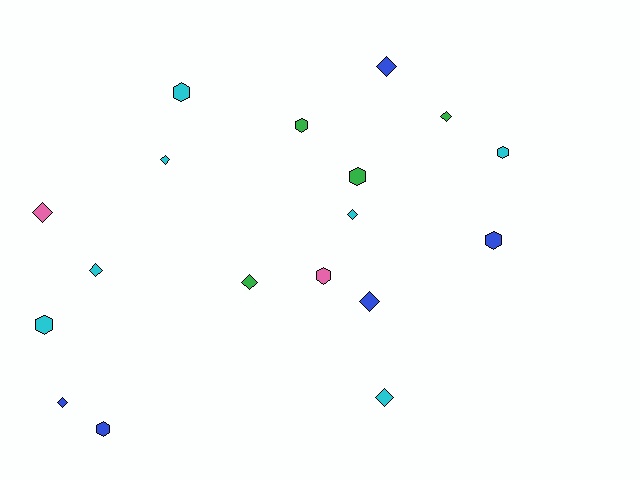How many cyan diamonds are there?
There are 4 cyan diamonds.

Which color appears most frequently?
Cyan, with 7 objects.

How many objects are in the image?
There are 18 objects.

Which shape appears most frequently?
Diamond, with 10 objects.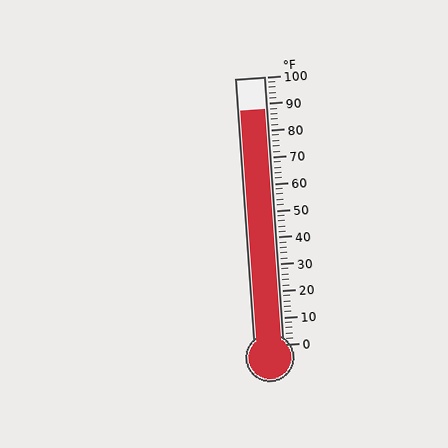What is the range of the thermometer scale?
The thermometer scale ranges from 0°F to 100°F.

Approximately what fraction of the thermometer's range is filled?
The thermometer is filled to approximately 90% of its range.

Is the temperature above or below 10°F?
The temperature is above 10°F.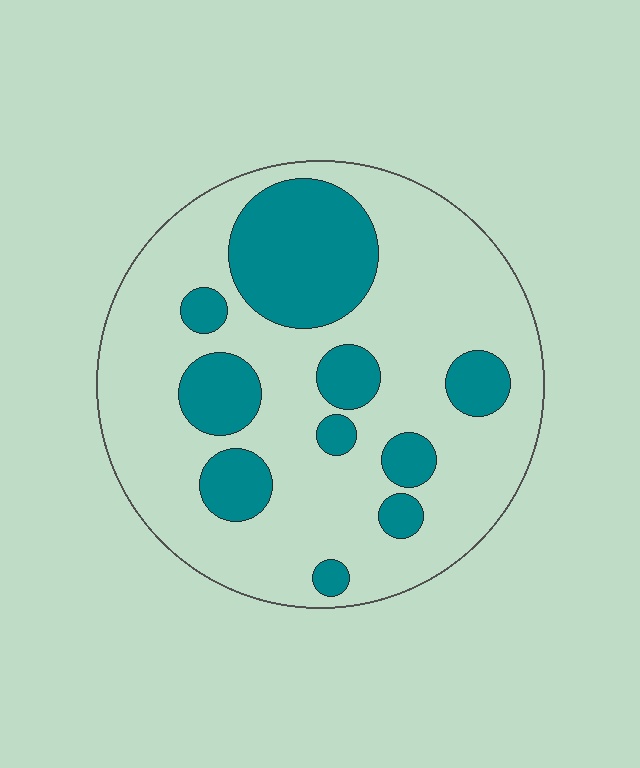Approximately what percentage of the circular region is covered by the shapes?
Approximately 25%.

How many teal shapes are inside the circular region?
10.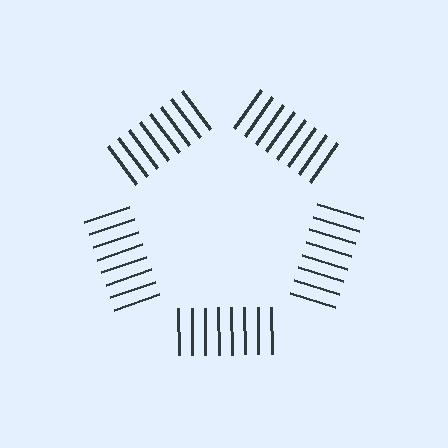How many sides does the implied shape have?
5 sides — the line-ends trace a pentagon.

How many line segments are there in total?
40 — 8 along each of the 5 edges.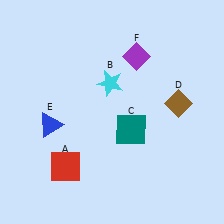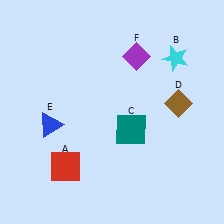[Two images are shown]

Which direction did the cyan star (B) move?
The cyan star (B) moved right.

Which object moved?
The cyan star (B) moved right.